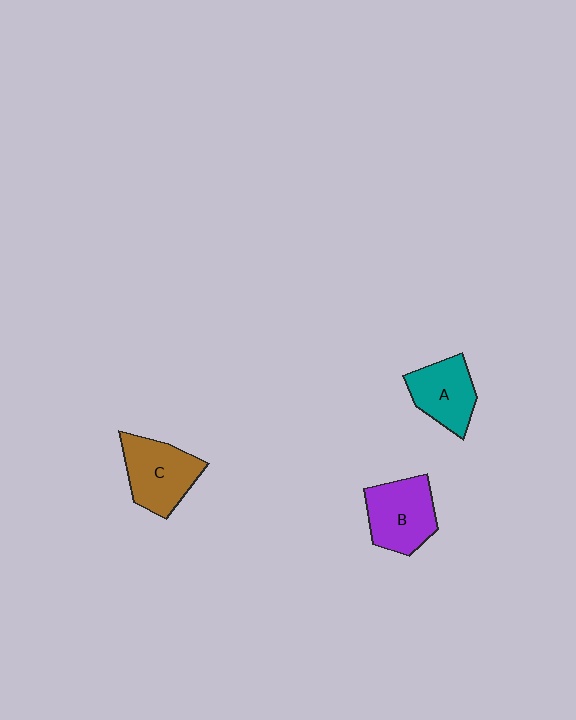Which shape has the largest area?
Shape C (brown).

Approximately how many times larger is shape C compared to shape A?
Approximately 1.2 times.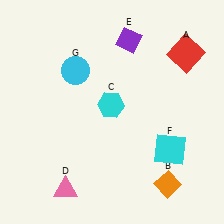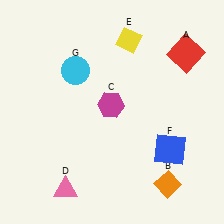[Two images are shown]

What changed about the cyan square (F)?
In Image 1, F is cyan. In Image 2, it changed to blue.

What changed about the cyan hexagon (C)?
In Image 1, C is cyan. In Image 2, it changed to magenta.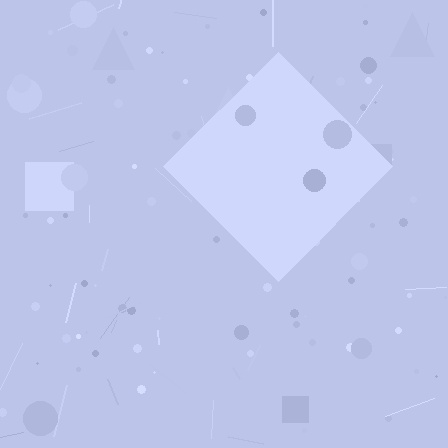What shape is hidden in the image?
A diamond is hidden in the image.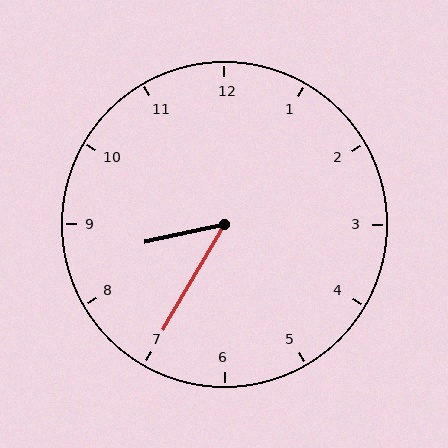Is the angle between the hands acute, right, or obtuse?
It is acute.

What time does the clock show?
8:35.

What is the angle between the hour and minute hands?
Approximately 48 degrees.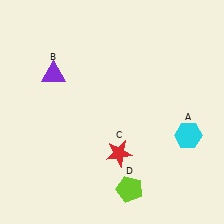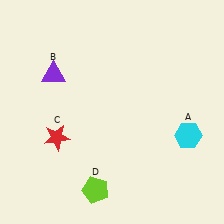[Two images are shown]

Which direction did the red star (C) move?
The red star (C) moved left.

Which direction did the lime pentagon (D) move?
The lime pentagon (D) moved left.